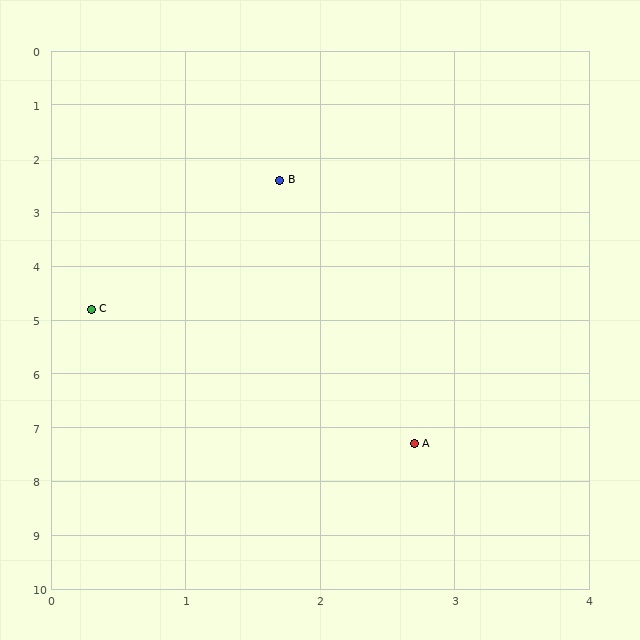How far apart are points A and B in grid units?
Points A and B are about 5.0 grid units apart.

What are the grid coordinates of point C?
Point C is at approximately (0.3, 4.8).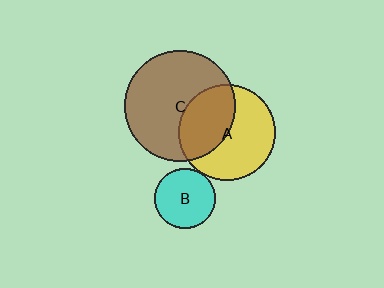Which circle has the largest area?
Circle C (brown).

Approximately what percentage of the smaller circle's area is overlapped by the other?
Approximately 40%.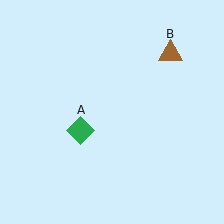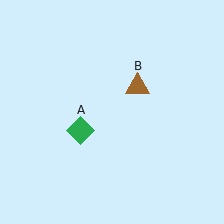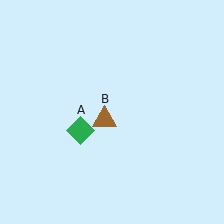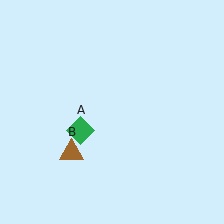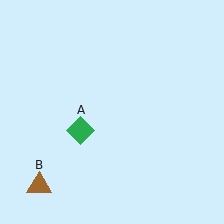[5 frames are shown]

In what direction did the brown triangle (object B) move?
The brown triangle (object B) moved down and to the left.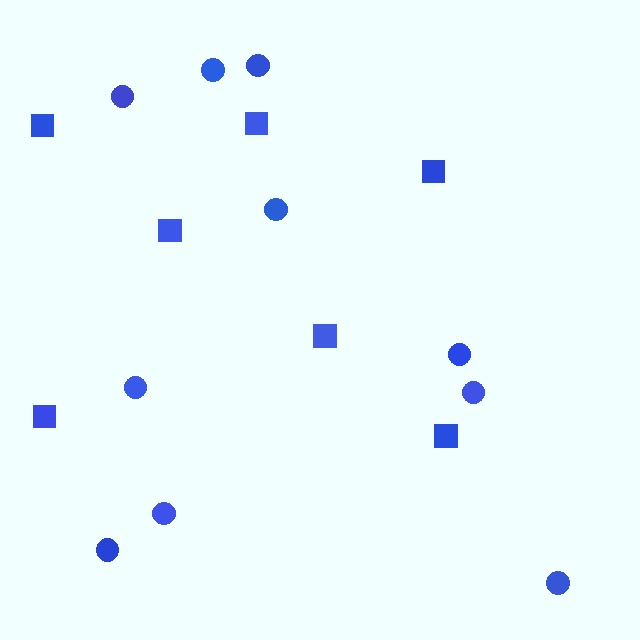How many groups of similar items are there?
There are 2 groups: one group of squares (7) and one group of circles (10).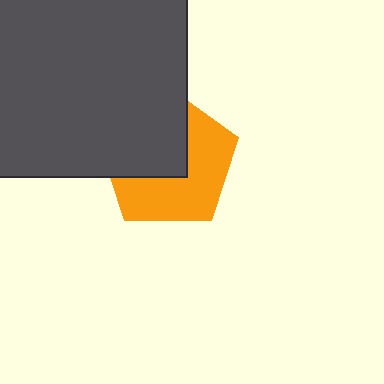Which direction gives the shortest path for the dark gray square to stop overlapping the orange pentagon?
Moving toward the upper-left gives the shortest separation.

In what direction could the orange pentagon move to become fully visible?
The orange pentagon could move toward the lower-right. That would shift it out from behind the dark gray square entirely.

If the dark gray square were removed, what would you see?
You would see the complete orange pentagon.